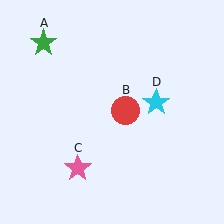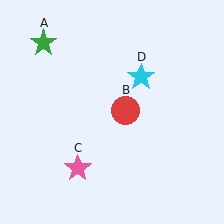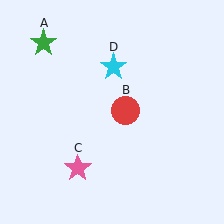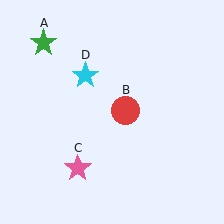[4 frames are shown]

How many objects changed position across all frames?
1 object changed position: cyan star (object D).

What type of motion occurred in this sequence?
The cyan star (object D) rotated counterclockwise around the center of the scene.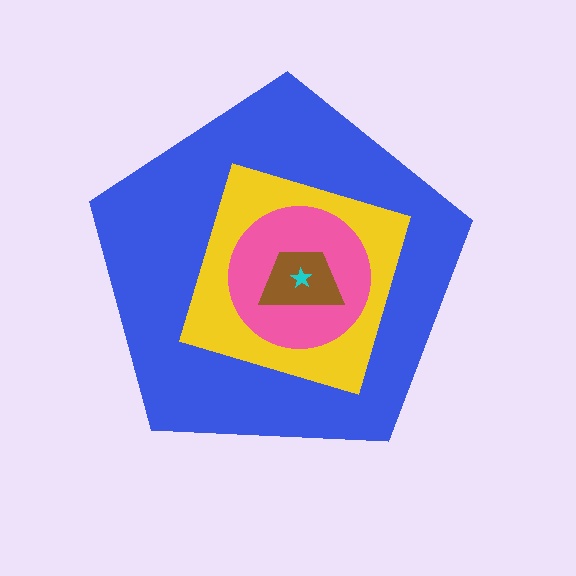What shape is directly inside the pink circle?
The brown trapezoid.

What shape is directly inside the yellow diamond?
The pink circle.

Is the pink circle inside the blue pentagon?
Yes.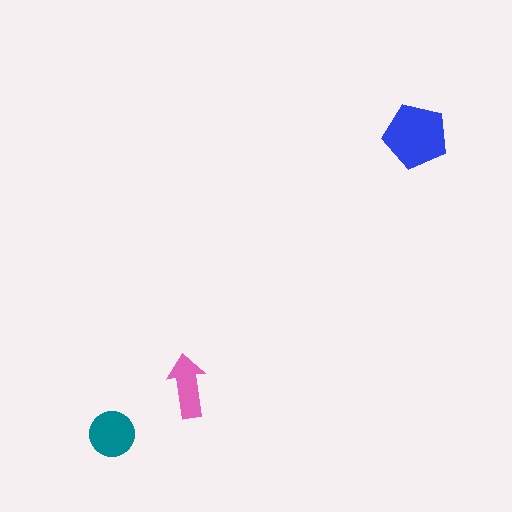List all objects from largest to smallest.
The blue pentagon, the teal circle, the pink arrow.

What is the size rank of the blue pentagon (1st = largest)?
1st.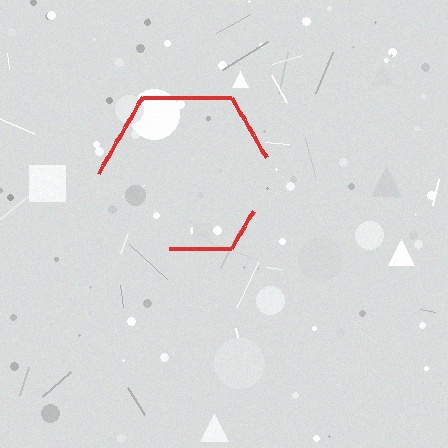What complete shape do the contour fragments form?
The contour fragments form a hexagon.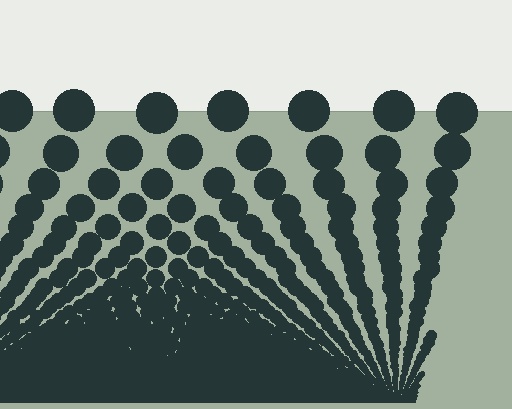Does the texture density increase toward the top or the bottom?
Density increases toward the bottom.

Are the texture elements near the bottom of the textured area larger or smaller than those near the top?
Smaller. The gradient is inverted — elements near the bottom are smaller and denser.